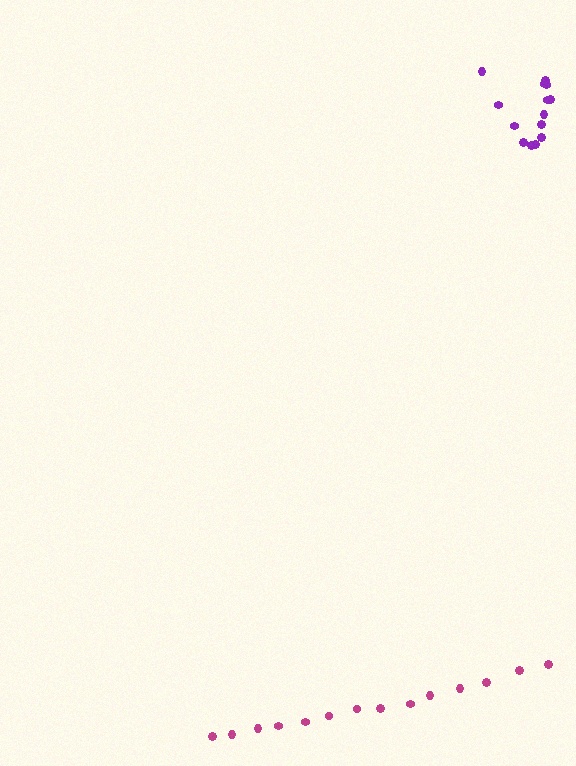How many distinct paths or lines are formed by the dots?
There are 2 distinct paths.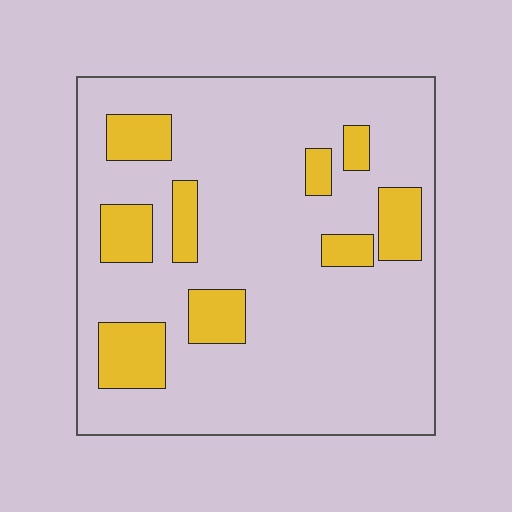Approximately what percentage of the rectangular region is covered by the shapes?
Approximately 20%.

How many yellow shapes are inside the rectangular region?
9.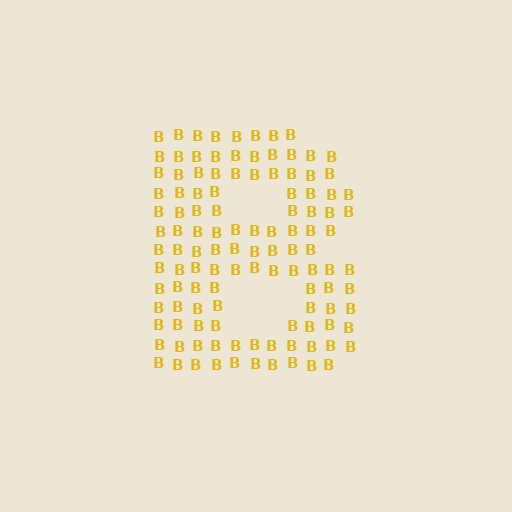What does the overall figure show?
The overall figure shows the letter B.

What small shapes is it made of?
It is made of small letter B's.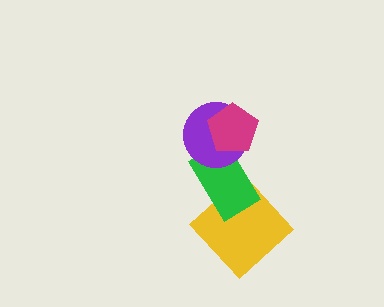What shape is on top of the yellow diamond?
The green rectangle is on top of the yellow diamond.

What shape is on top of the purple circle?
The magenta pentagon is on top of the purple circle.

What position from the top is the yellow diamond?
The yellow diamond is 4th from the top.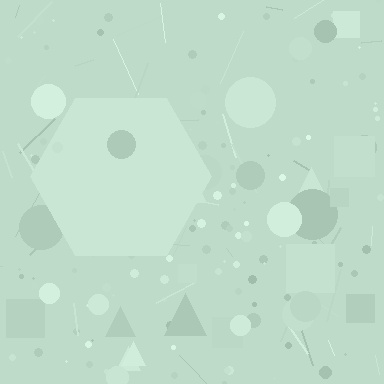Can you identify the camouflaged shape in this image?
The camouflaged shape is a hexagon.